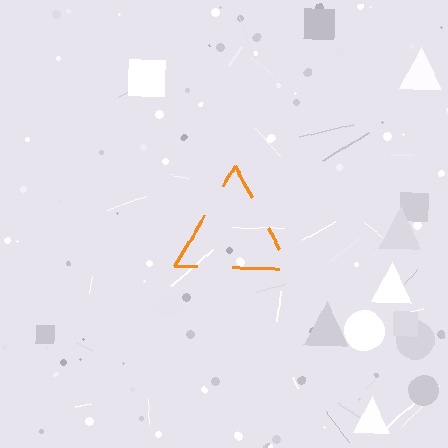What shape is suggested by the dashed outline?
The dashed outline suggests a triangle.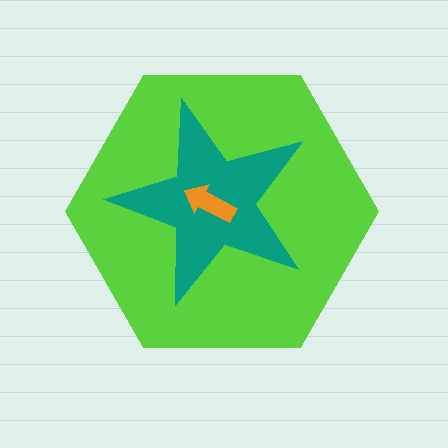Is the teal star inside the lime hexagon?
Yes.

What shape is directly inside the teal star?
The orange arrow.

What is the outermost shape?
The lime hexagon.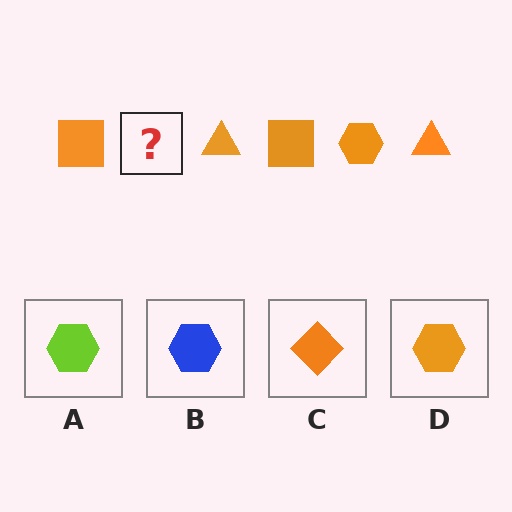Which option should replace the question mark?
Option D.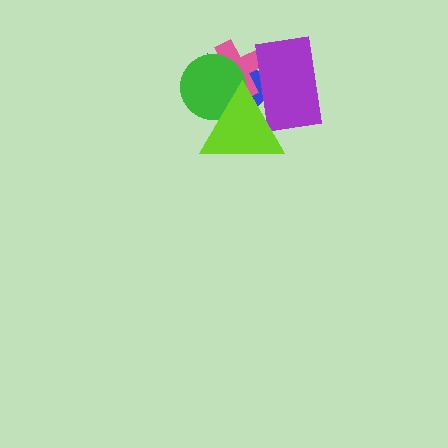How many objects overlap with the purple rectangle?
3 objects overlap with the purple rectangle.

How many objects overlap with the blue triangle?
4 objects overlap with the blue triangle.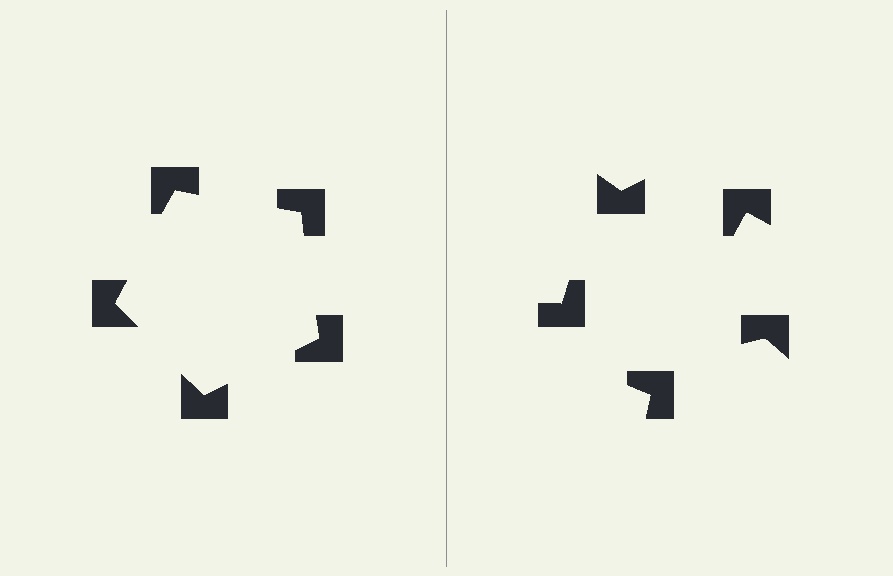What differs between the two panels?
The notched squares are positioned identically on both sides; only the wedge orientations differ. On the left they align to a pentagon; on the right they are misaligned.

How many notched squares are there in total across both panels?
10 — 5 on each side.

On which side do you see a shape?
An illusory pentagon appears on the left side. On the right side the wedge cuts are rotated, so no coherent shape forms.